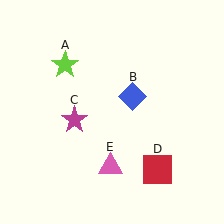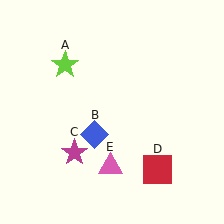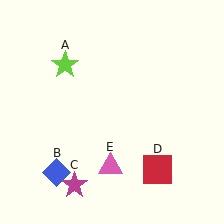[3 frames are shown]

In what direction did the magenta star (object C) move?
The magenta star (object C) moved down.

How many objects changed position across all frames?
2 objects changed position: blue diamond (object B), magenta star (object C).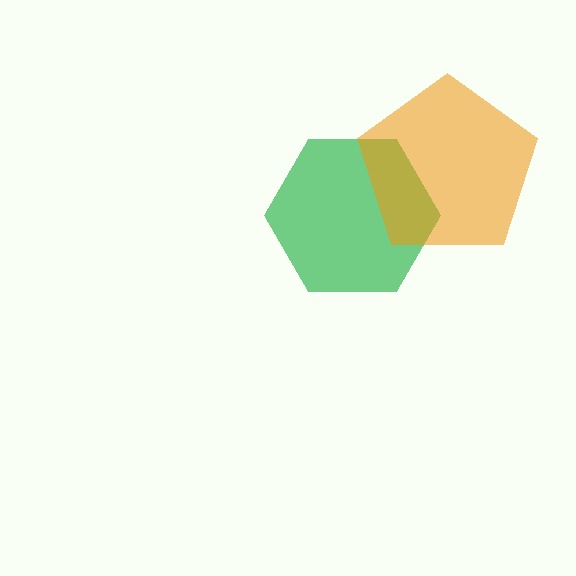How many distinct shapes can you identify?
There are 2 distinct shapes: a green hexagon, an orange pentagon.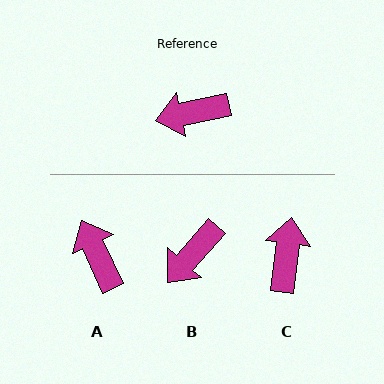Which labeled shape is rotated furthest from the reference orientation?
C, about 109 degrees away.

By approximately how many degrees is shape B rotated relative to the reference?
Approximately 37 degrees counter-clockwise.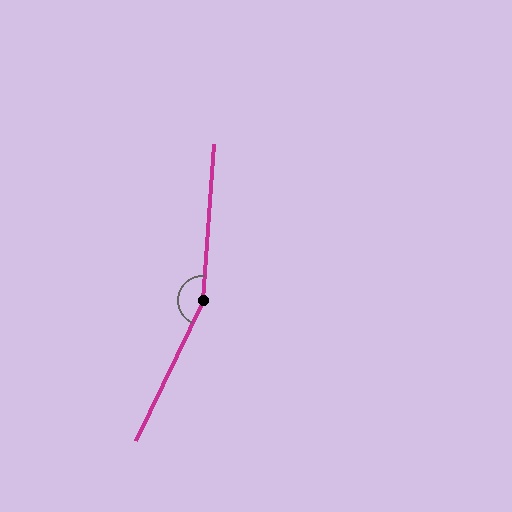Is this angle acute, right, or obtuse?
It is obtuse.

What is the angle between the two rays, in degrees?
Approximately 159 degrees.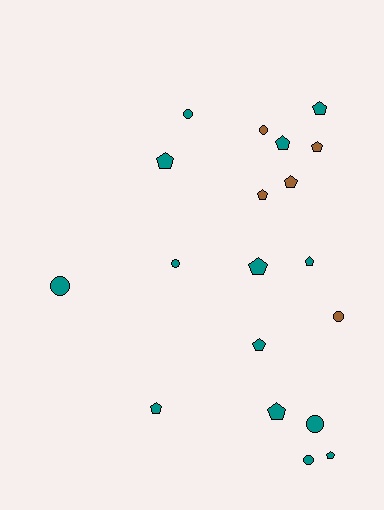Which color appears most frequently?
Teal, with 14 objects.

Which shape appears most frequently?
Pentagon, with 12 objects.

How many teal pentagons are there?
There are 9 teal pentagons.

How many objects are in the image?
There are 19 objects.